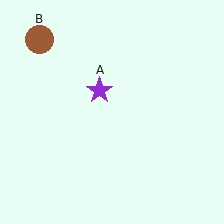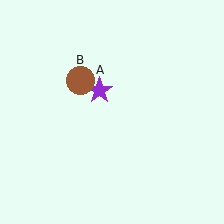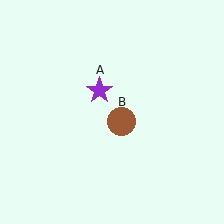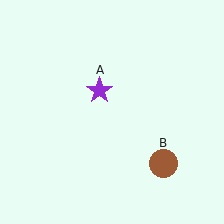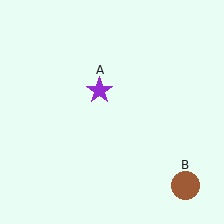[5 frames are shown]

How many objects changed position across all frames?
1 object changed position: brown circle (object B).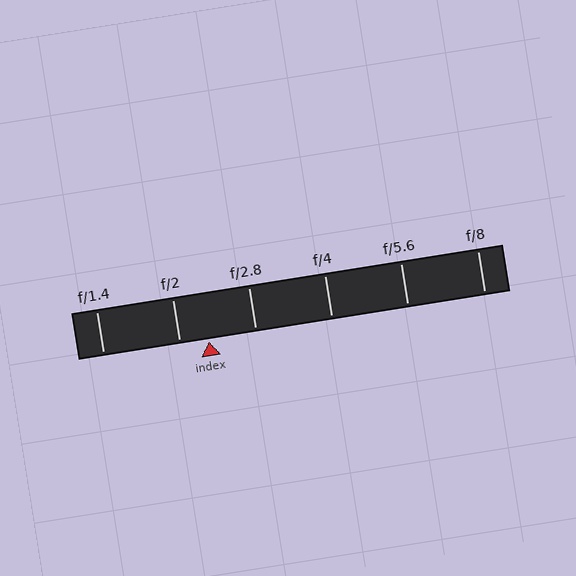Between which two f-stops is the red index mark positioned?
The index mark is between f/2 and f/2.8.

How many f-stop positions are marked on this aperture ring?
There are 6 f-stop positions marked.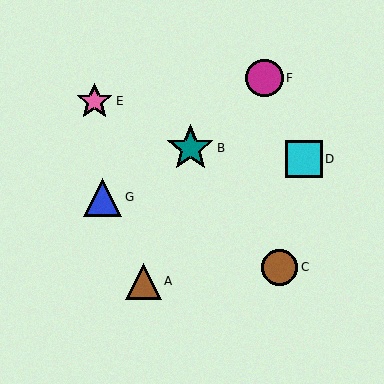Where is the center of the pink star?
The center of the pink star is at (95, 101).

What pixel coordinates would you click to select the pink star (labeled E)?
Click at (95, 101) to select the pink star E.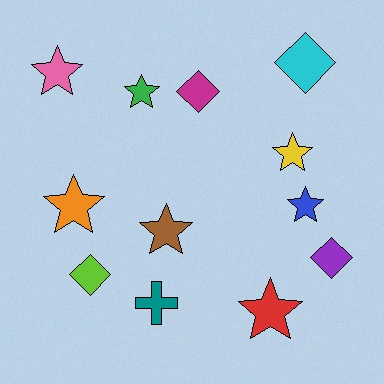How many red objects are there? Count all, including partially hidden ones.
There is 1 red object.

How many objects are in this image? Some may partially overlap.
There are 12 objects.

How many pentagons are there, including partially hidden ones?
There are no pentagons.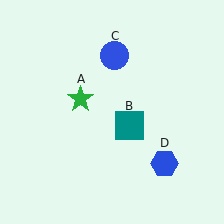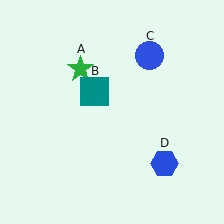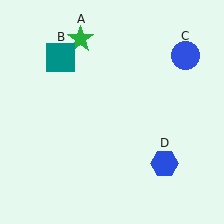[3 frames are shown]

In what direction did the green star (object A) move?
The green star (object A) moved up.